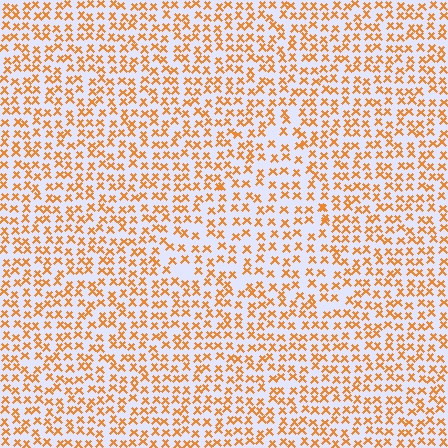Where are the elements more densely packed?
The elements are more densely packed outside the triangle boundary.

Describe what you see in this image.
The image contains small orange elements arranged at two different densities. A triangle-shaped region is visible where the elements are less densely packed than the surrounding area.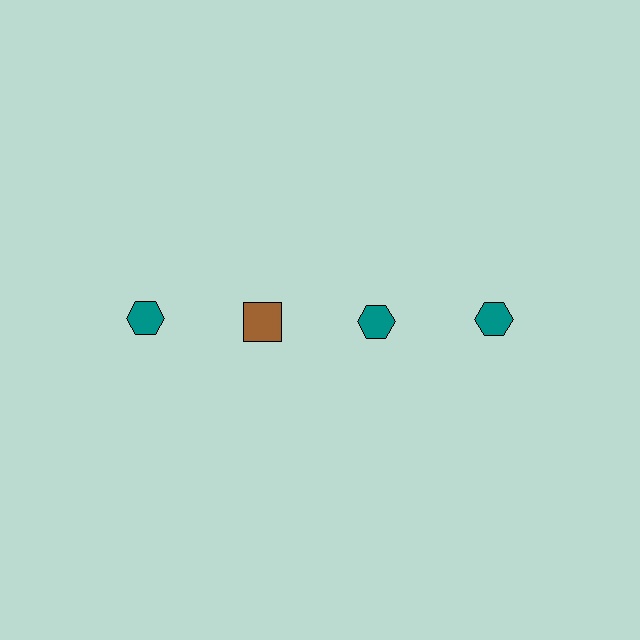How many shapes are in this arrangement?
There are 4 shapes arranged in a grid pattern.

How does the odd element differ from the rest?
It differs in both color (brown instead of teal) and shape (square instead of hexagon).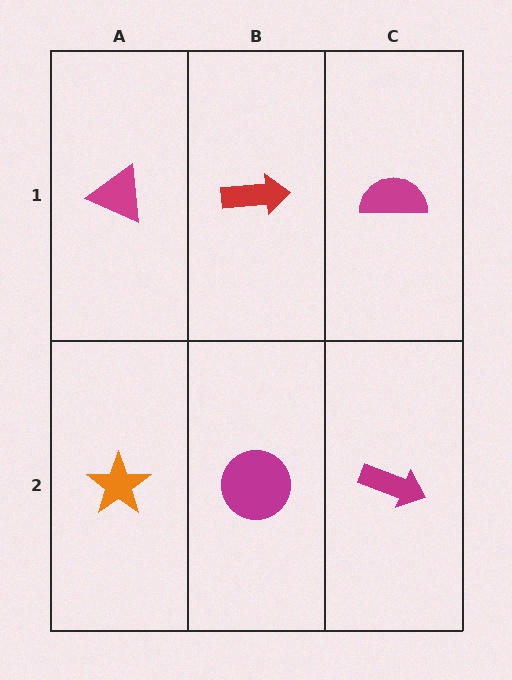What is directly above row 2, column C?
A magenta semicircle.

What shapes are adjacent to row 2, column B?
A red arrow (row 1, column B), an orange star (row 2, column A), a magenta arrow (row 2, column C).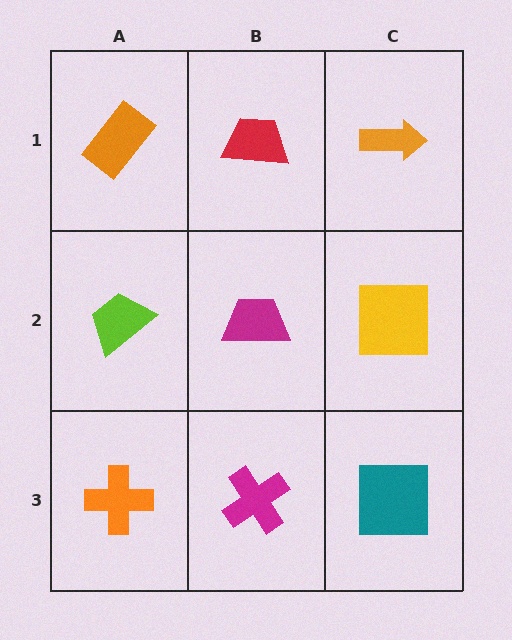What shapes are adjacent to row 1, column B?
A magenta trapezoid (row 2, column B), an orange rectangle (row 1, column A), an orange arrow (row 1, column C).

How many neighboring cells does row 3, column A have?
2.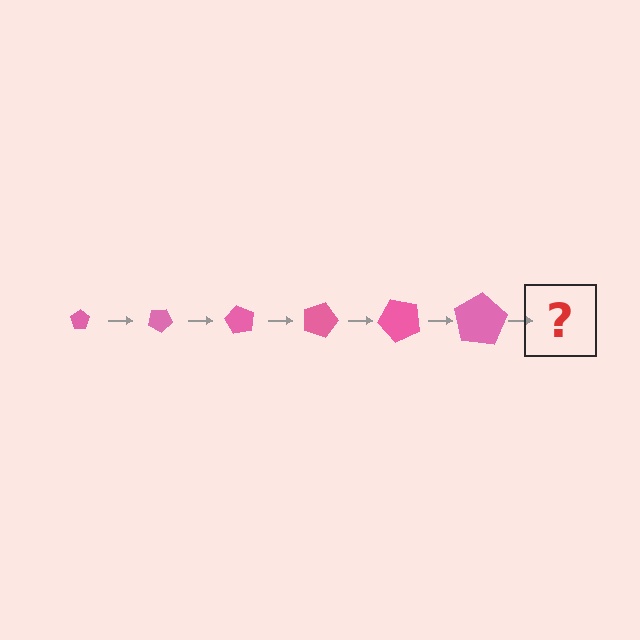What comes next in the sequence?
The next element should be a pentagon, larger than the previous one and rotated 180 degrees from the start.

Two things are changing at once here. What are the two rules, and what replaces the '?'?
The two rules are that the pentagon grows larger each step and it rotates 30 degrees each step. The '?' should be a pentagon, larger than the previous one and rotated 180 degrees from the start.